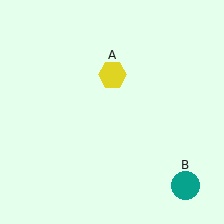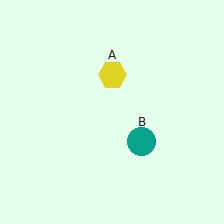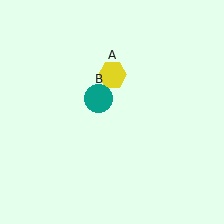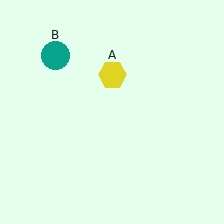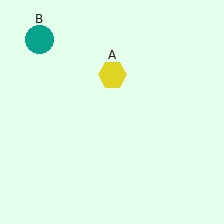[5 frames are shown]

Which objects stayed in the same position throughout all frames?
Yellow hexagon (object A) remained stationary.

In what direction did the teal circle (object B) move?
The teal circle (object B) moved up and to the left.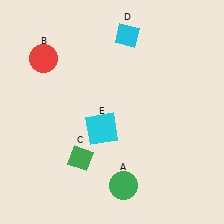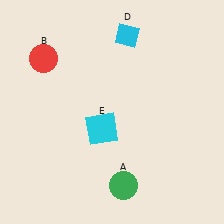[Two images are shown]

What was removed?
The green diamond (C) was removed in Image 2.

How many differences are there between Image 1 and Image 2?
There is 1 difference between the two images.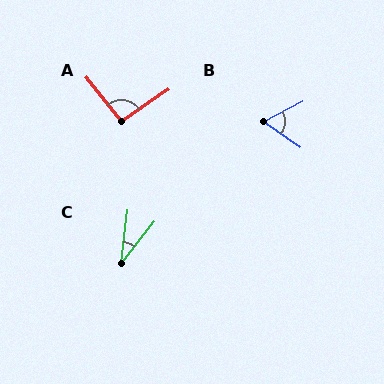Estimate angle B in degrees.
Approximately 63 degrees.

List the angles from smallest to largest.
C (31°), B (63°), A (94°).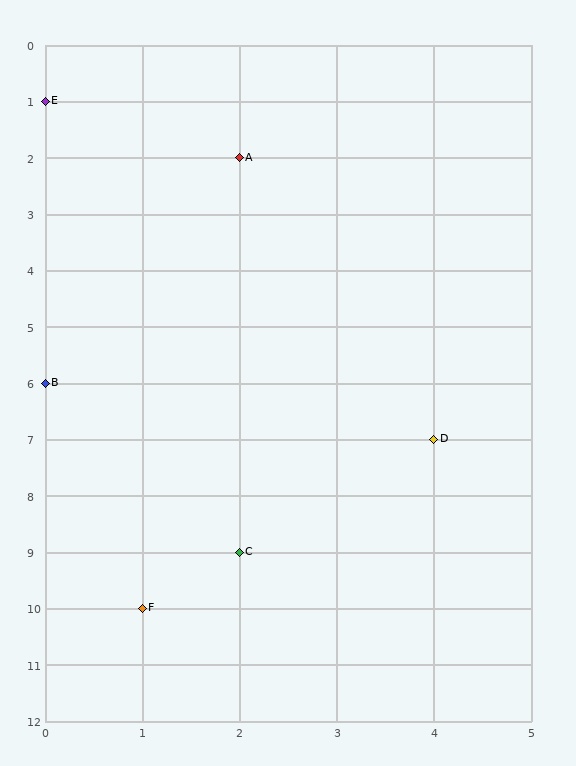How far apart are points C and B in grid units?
Points C and B are 2 columns and 3 rows apart (about 3.6 grid units diagonally).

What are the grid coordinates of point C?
Point C is at grid coordinates (2, 9).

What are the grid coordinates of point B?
Point B is at grid coordinates (0, 6).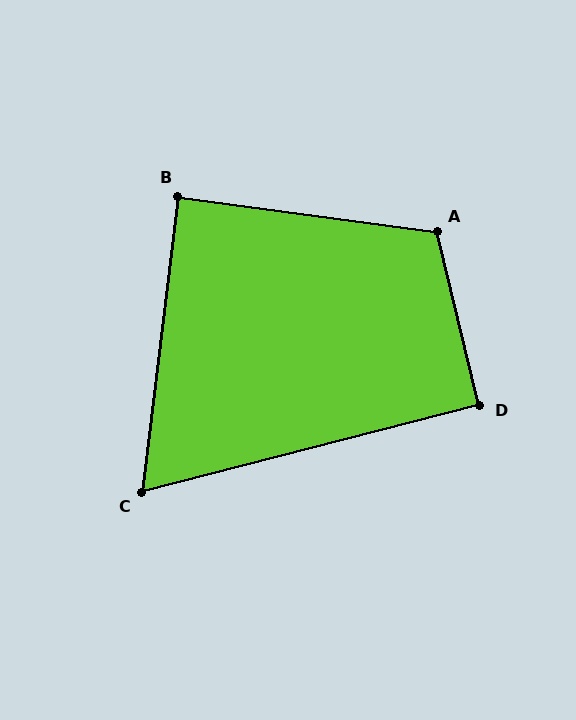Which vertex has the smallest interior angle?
C, at approximately 69 degrees.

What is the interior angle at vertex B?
Approximately 89 degrees (approximately right).